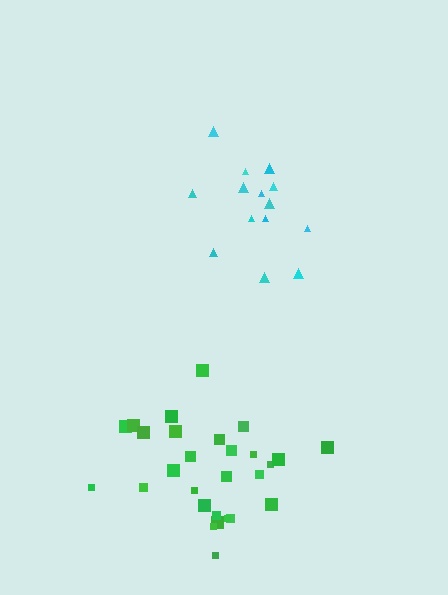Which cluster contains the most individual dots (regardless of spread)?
Green (28).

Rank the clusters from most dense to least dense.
green, cyan.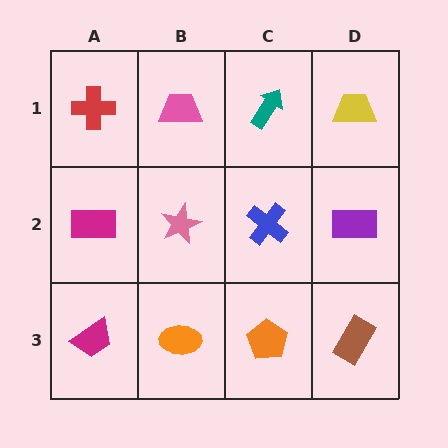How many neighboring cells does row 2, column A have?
3.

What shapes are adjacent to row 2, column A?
A red cross (row 1, column A), a magenta trapezoid (row 3, column A), a pink star (row 2, column B).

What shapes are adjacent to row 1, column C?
A blue cross (row 2, column C), a pink trapezoid (row 1, column B), a yellow trapezoid (row 1, column D).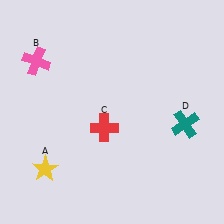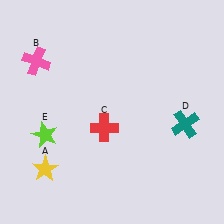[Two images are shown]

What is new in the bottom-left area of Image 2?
A lime star (E) was added in the bottom-left area of Image 2.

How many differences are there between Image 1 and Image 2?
There is 1 difference between the two images.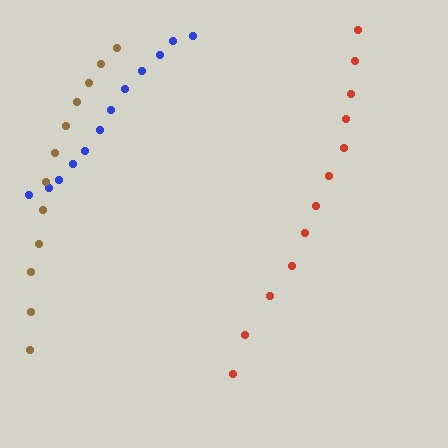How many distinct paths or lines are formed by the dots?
There are 3 distinct paths.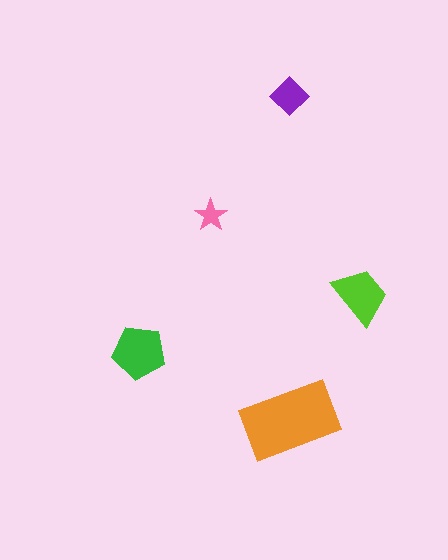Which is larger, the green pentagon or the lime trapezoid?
The green pentagon.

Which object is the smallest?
The pink star.